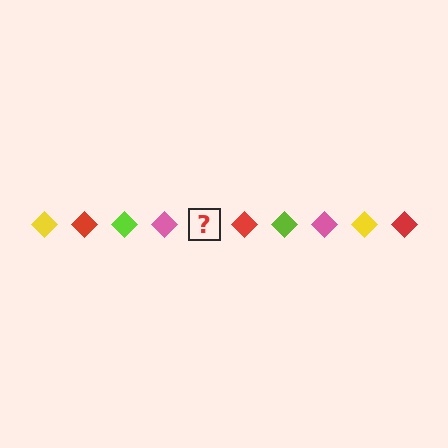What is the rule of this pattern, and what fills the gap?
The rule is that the pattern cycles through yellow, red, lime, pink diamonds. The gap should be filled with a yellow diamond.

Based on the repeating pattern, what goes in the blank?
The blank should be a yellow diamond.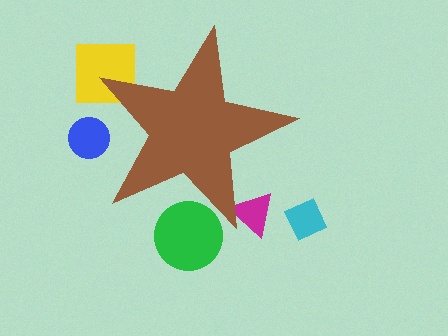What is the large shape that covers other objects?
A brown star.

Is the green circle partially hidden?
Yes, the green circle is partially hidden behind the brown star.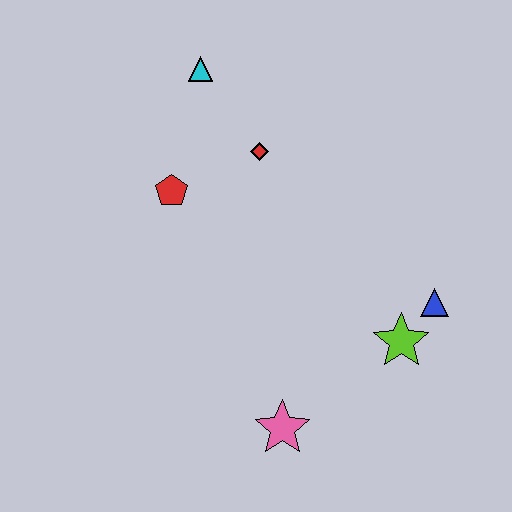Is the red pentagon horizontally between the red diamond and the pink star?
No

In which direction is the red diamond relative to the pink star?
The red diamond is above the pink star.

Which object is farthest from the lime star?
The cyan triangle is farthest from the lime star.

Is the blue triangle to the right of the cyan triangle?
Yes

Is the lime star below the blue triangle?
Yes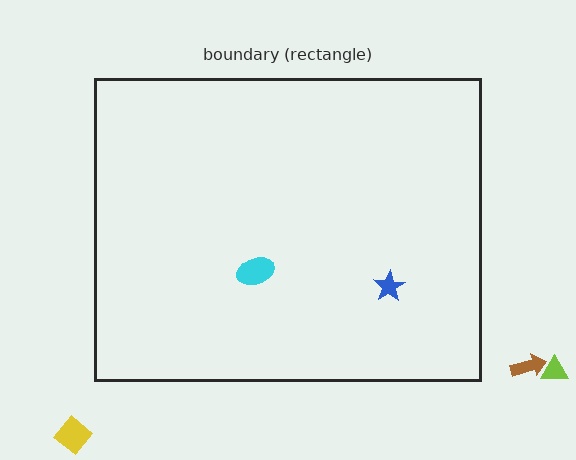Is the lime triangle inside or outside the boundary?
Outside.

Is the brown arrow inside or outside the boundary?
Outside.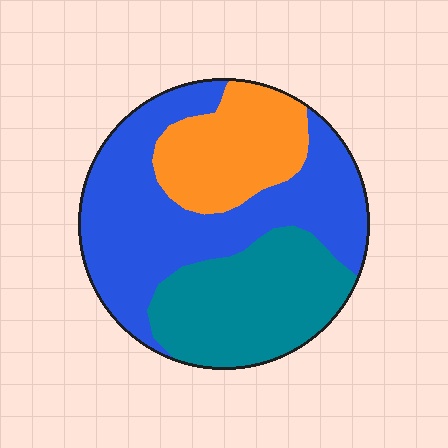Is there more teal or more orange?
Teal.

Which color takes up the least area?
Orange, at roughly 20%.